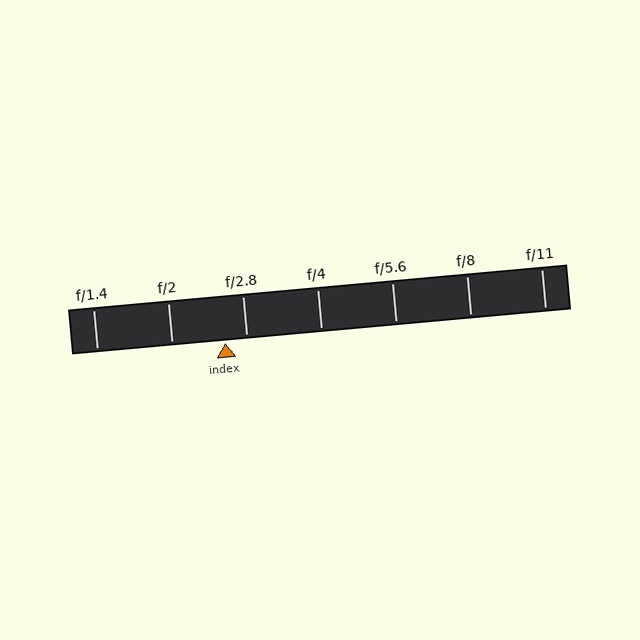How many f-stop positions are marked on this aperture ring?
There are 7 f-stop positions marked.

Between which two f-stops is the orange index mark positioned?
The index mark is between f/2 and f/2.8.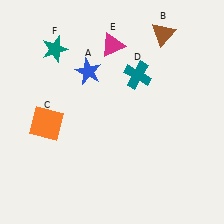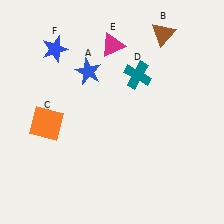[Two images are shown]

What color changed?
The star (F) changed from teal in Image 1 to blue in Image 2.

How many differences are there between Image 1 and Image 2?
There is 1 difference between the two images.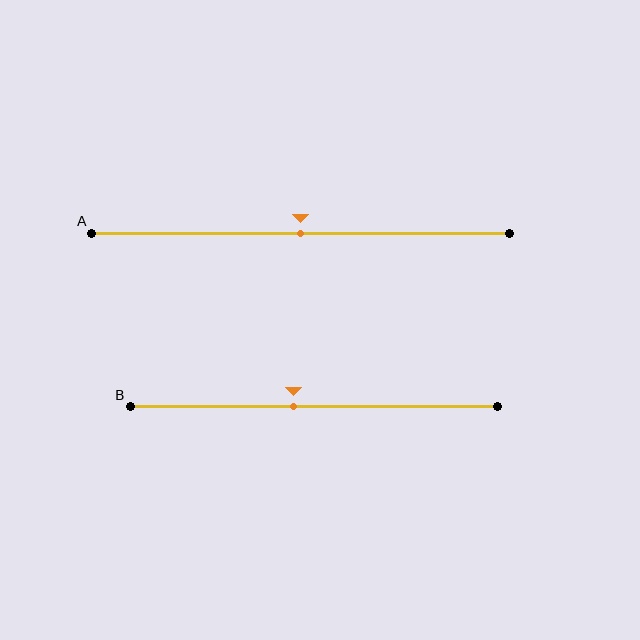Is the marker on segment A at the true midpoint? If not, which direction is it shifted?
Yes, the marker on segment A is at the true midpoint.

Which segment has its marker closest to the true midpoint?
Segment A has its marker closest to the true midpoint.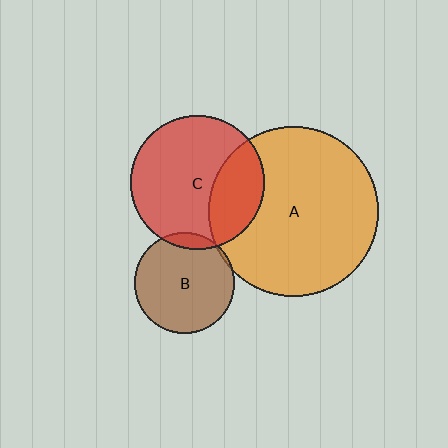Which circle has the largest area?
Circle A (orange).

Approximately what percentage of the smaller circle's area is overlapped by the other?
Approximately 5%.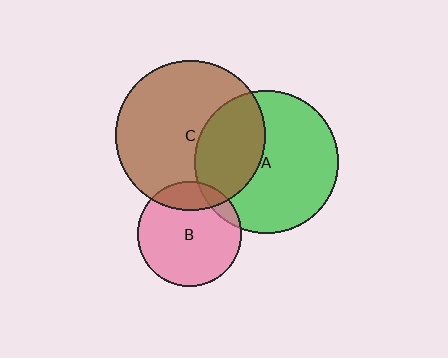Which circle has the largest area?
Circle C (brown).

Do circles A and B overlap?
Yes.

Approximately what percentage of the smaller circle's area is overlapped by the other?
Approximately 10%.